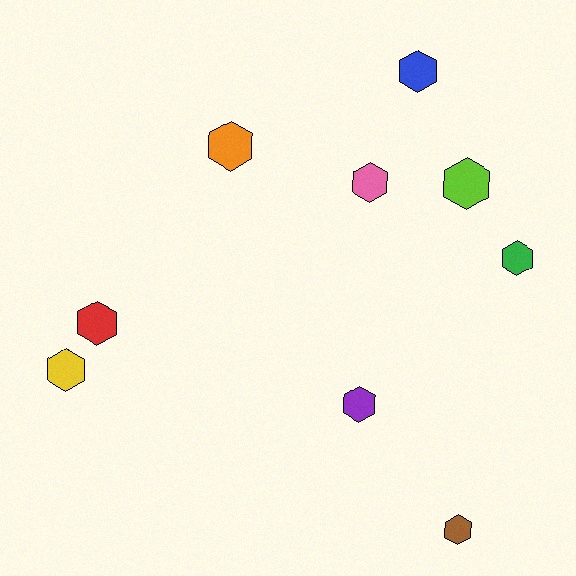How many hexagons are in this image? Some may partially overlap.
There are 9 hexagons.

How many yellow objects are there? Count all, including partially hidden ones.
There is 1 yellow object.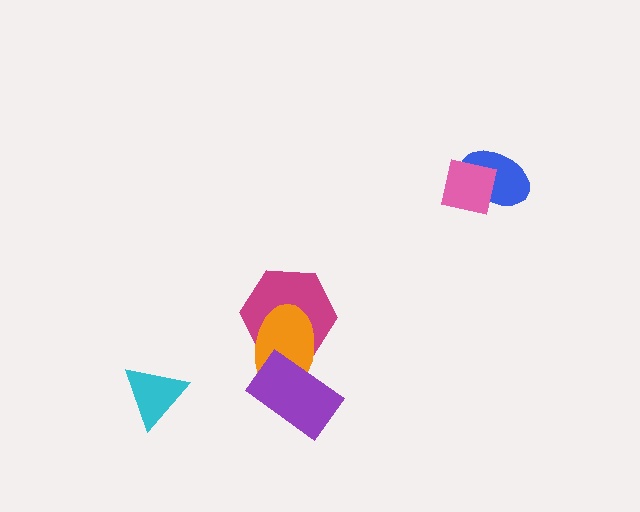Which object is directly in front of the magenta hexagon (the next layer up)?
The orange ellipse is directly in front of the magenta hexagon.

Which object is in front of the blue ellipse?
The pink square is in front of the blue ellipse.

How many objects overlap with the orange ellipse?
2 objects overlap with the orange ellipse.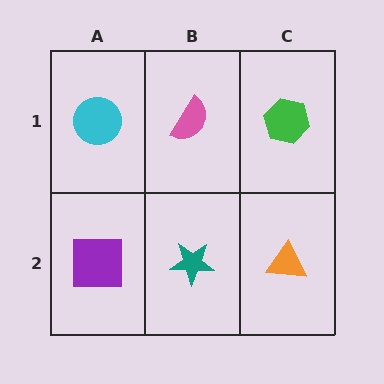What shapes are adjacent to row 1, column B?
A teal star (row 2, column B), a cyan circle (row 1, column A), a green hexagon (row 1, column C).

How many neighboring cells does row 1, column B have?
3.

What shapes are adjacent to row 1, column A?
A purple square (row 2, column A), a pink semicircle (row 1, column B).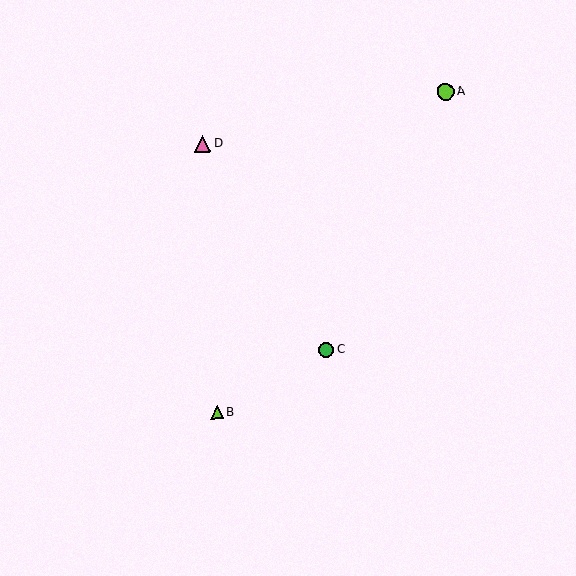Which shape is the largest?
The lime circle (labeled A) is the largest.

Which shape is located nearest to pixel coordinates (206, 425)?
The lime triangle (labeled B) at (217, 413) is nearest to that location.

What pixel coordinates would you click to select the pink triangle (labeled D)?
Click at (203, 144) to select the pink triangle D.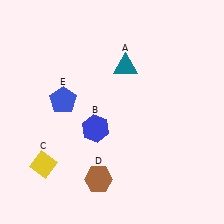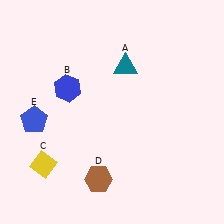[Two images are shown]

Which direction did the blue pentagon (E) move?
The blue pentagon (E) moved left.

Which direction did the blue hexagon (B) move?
The blue hexagon (B) moved up.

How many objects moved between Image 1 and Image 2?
2 objects moved between the two images.